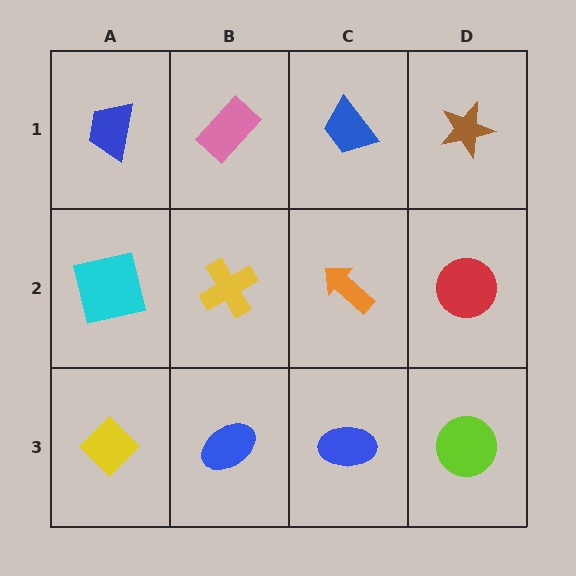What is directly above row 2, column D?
A brown star.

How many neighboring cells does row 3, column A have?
2.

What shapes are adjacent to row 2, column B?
A pink rectangle (row 1, column B), a blue ellipse (row 3, column B), a cyan square (row 2, column A), an orange arrow (row 2, column C).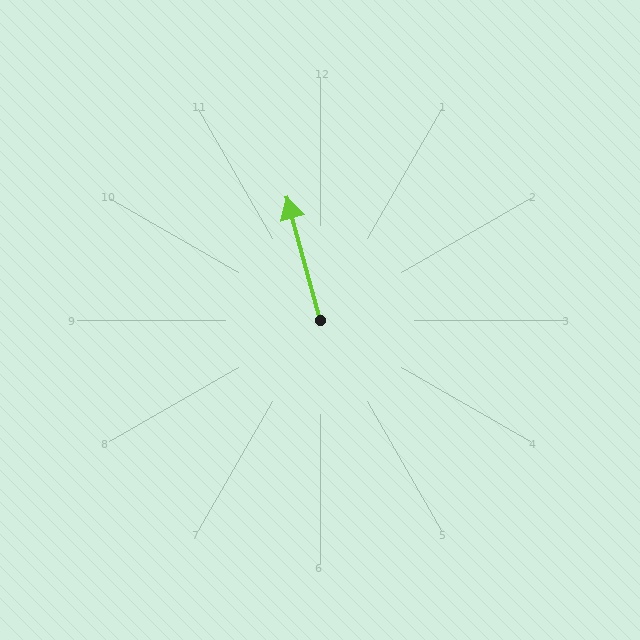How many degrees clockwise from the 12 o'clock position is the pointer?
Approximately 345 degrees.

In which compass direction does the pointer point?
North.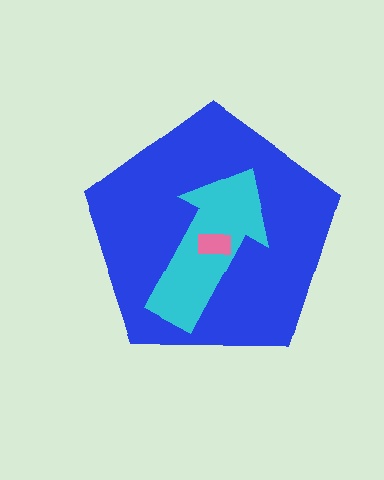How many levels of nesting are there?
3.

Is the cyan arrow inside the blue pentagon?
Yes.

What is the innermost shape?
The pink rectangle.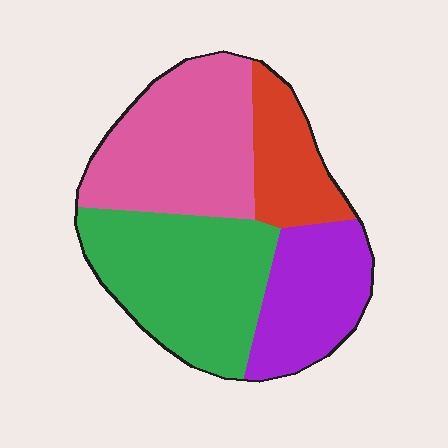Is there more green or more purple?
Green.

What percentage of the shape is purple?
Purple takes up about one fifth (1/5) of the shape.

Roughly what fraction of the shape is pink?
Pink covers around 30% of the shape.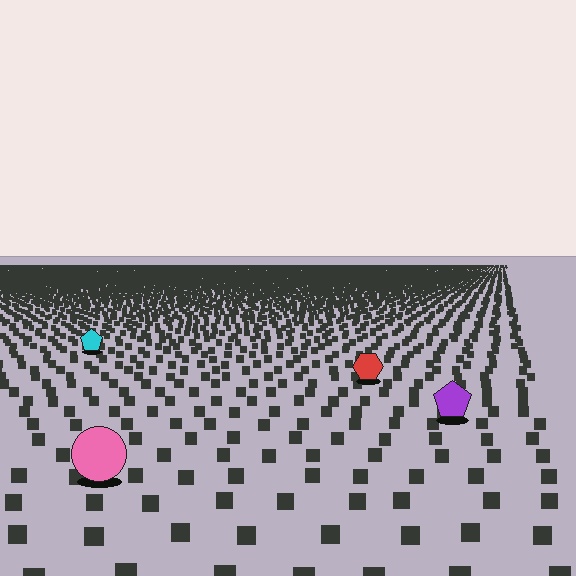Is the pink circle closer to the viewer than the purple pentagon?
Yes. The pink circle is closer — you can tell from the texture gradient: the ground texture is coarser near it.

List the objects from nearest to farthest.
From nearest to farthest: the pink circle, the purple pentagon, the red hexagon, the cyan pentagon.